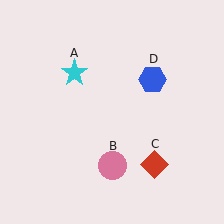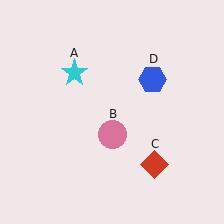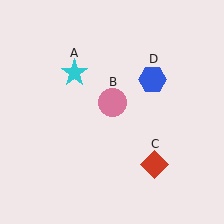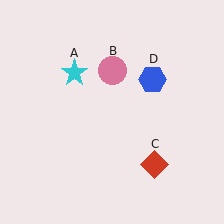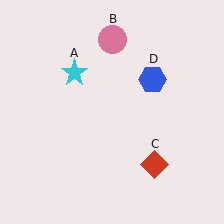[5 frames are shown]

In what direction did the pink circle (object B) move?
The pink circle (object B) moved up.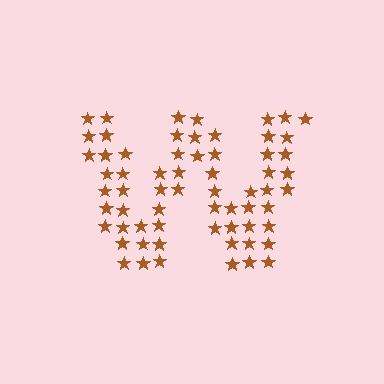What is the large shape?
The large shape is the letter W.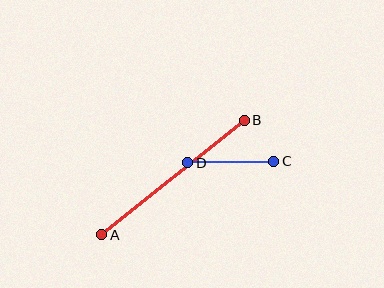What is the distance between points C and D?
The distance is approximately 86 pixels.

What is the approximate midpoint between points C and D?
The midpoint is at approximately (231, 162) pixels.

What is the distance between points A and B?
The distance is approximately 183 pixels.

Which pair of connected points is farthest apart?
Points A and B are farthest apart.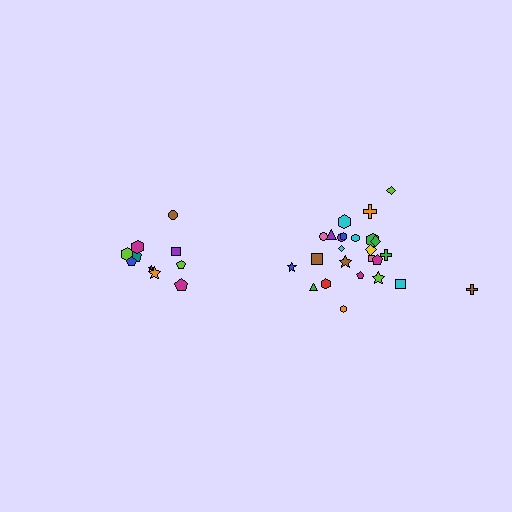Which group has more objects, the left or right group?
The right group.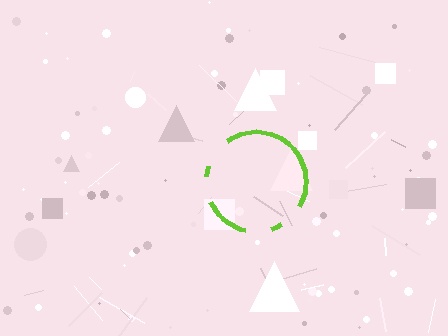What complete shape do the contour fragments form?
The contour fragments form a circle.